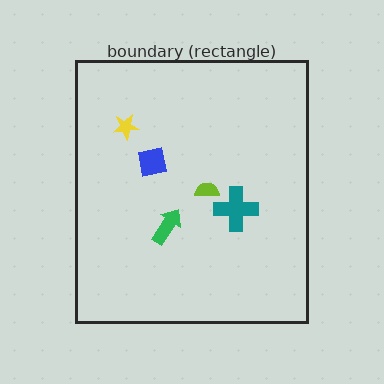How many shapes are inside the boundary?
5 inside, 0 outside.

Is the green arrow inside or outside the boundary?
Inside.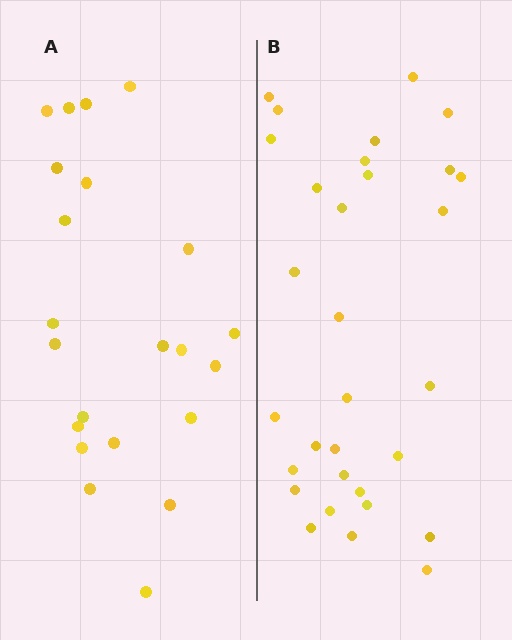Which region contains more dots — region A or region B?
Region B (the right region) has more dots.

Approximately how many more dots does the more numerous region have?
Region B has roughly 8 or so more dots than region A.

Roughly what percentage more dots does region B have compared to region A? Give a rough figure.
About 40% more.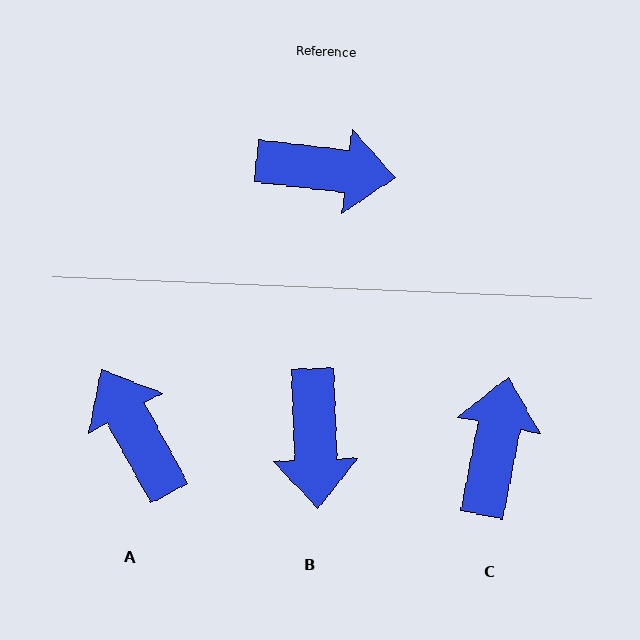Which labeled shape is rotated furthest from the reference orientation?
A, about 125 degrees away.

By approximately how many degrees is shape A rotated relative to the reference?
Approximately 125 degrees counter-clockwise.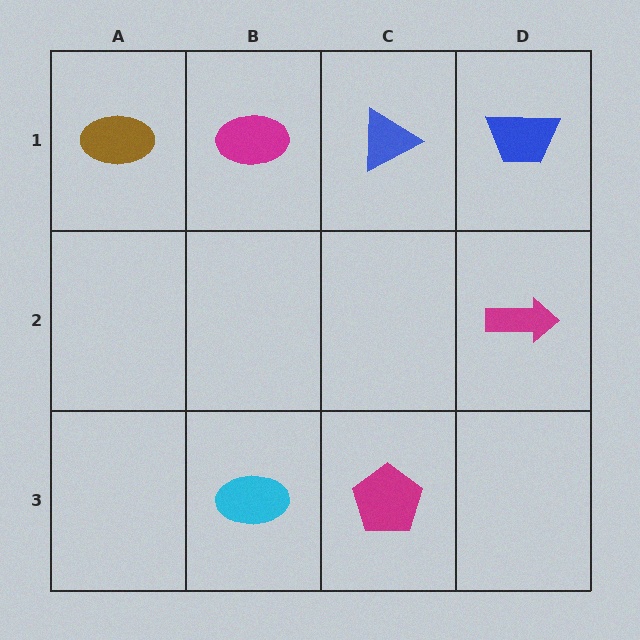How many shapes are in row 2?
1 shape.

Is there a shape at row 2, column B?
No, that cell is empty.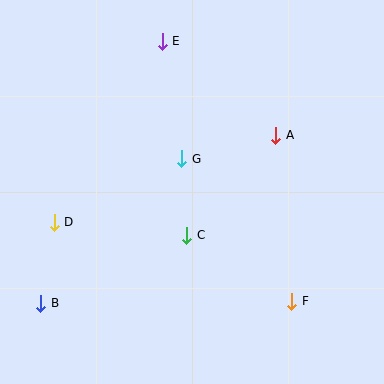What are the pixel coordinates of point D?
Point D is at (54, 222).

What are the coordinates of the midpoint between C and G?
The midpoint between C and G is at (184, 197).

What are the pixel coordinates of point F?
Point F is at (292, 301).